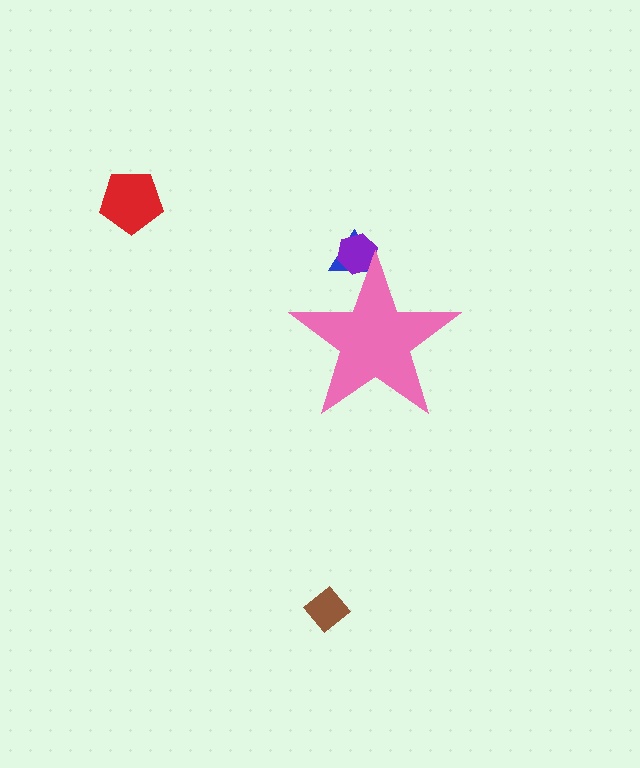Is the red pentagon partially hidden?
No, the red pentagon is fully visible.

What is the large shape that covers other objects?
A pink star.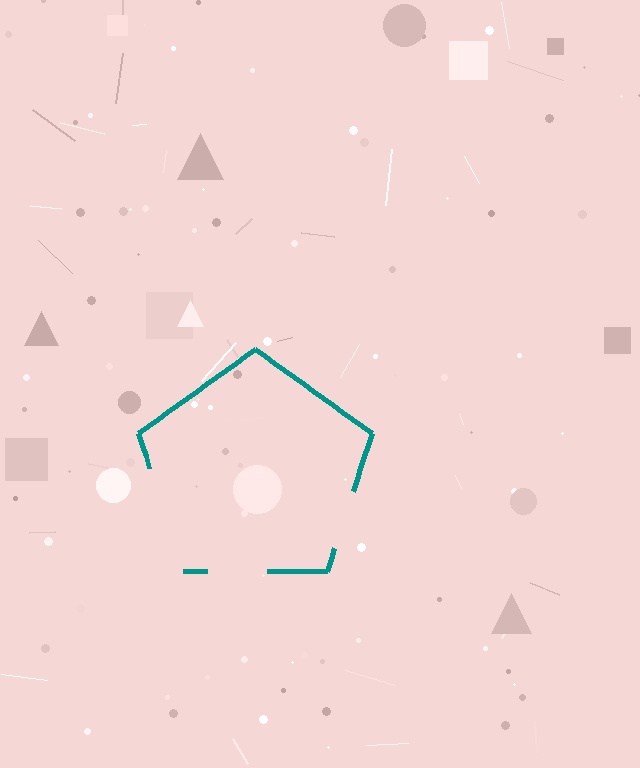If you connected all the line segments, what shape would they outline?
They would outline a pentagon.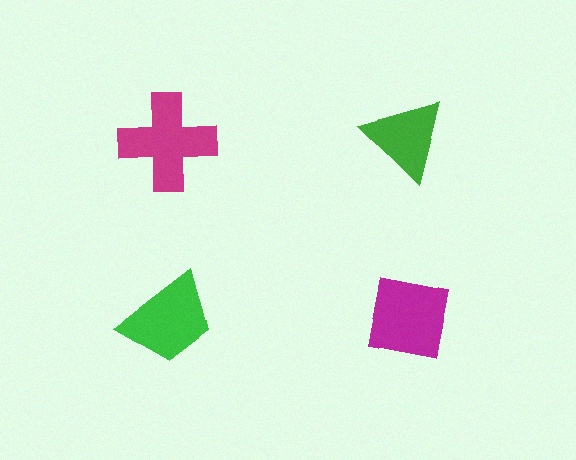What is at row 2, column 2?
A magenta square.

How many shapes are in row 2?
2 shapes.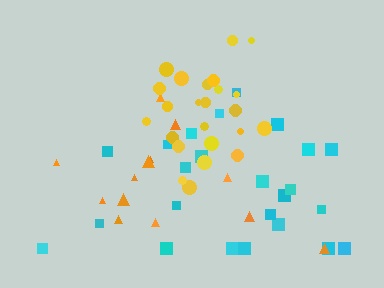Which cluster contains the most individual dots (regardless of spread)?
Cyan (24).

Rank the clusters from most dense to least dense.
yellow, cyan, orange.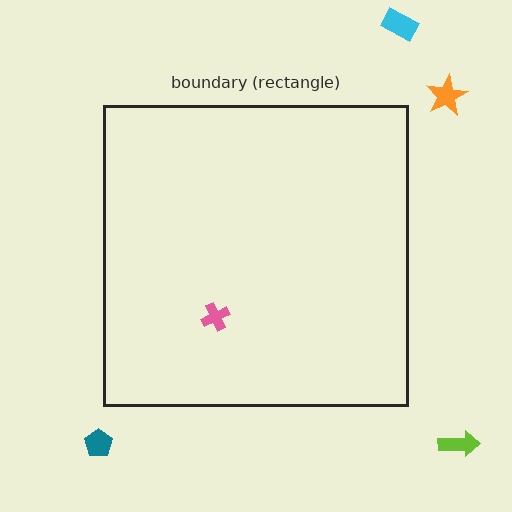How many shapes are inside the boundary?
1 inside, 4 outside.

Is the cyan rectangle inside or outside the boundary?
Outside.